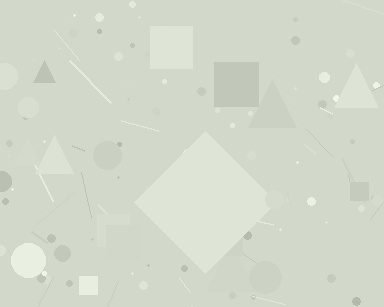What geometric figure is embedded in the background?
A diamond is embedded in the background.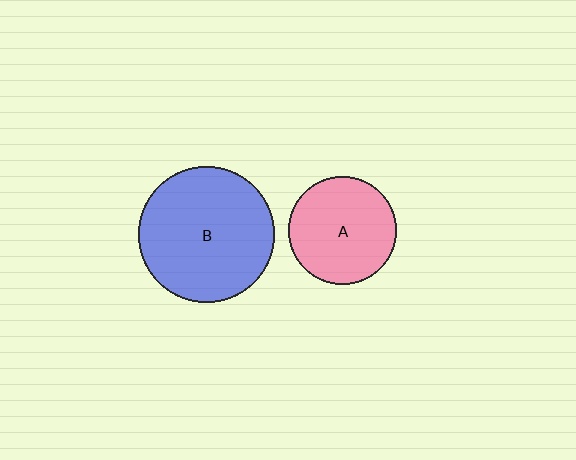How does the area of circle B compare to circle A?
Approximately 1.6 times.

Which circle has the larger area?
Circle B (blue).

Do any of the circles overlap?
No, none of the circles overlap.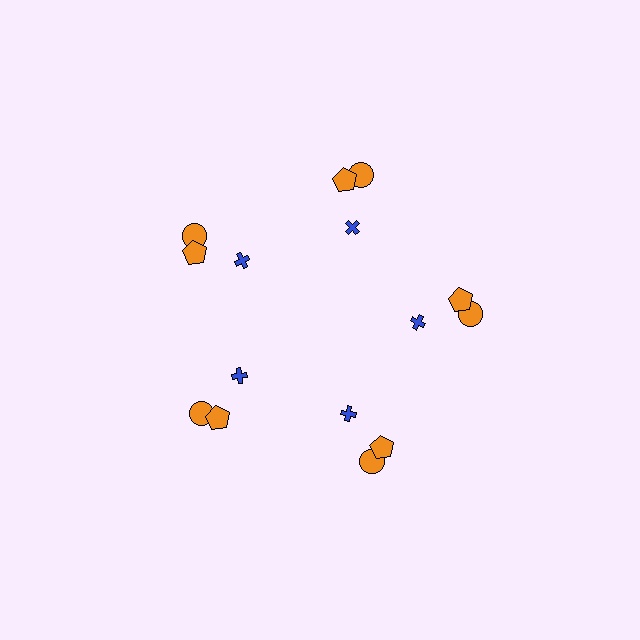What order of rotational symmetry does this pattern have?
This pattern has 5-fold rotational symmetry.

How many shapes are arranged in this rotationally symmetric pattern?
There are 15 shapes, arranged in 5 groups of 3.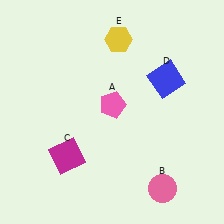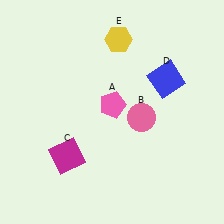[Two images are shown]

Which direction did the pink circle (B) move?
The pink circle (B) moved up.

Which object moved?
The pink circle (B) moved up.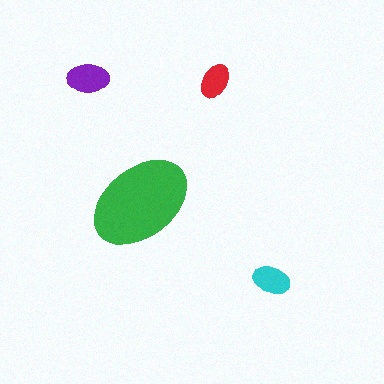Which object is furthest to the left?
The purple ellipse is leftmost.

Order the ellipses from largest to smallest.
the green one, the purple one, the cyan one, the red one.